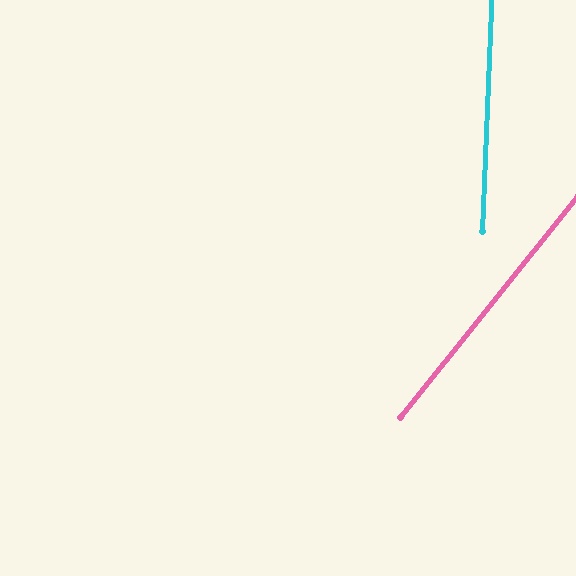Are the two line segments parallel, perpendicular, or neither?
Neither parallel nor perpendicular — they differ by about 37°.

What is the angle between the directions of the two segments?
Approximately 37 degrees.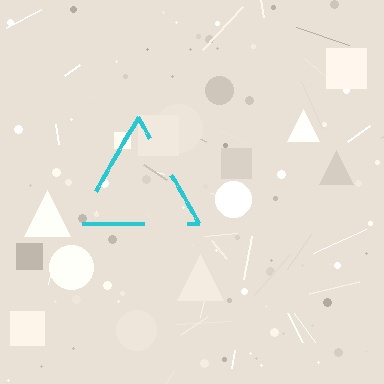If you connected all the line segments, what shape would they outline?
They would outline a triangle.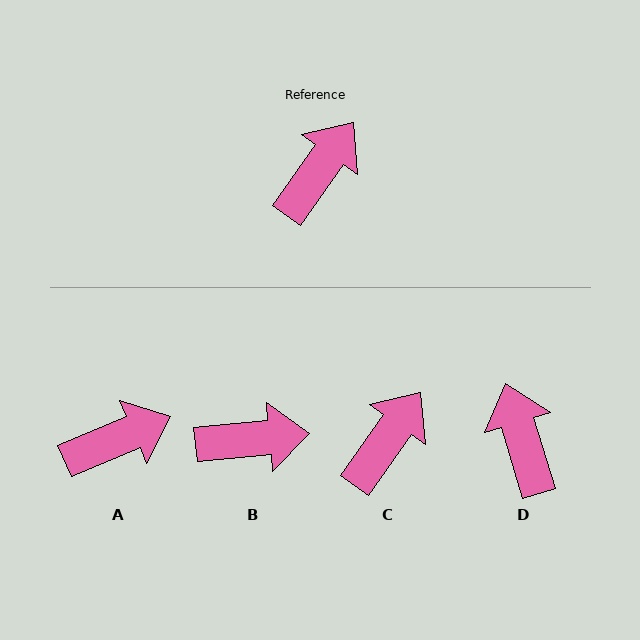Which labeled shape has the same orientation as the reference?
C.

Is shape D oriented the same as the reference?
No, it is off by about 53 degrees.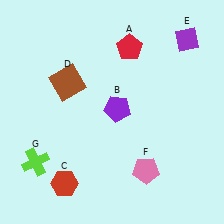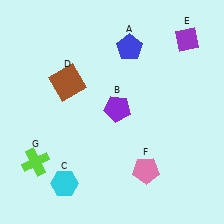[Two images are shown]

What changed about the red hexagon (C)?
In Image 1, C is red. In Image 2, it changed to cyan.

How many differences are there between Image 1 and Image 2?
There are 2 differences between the two images.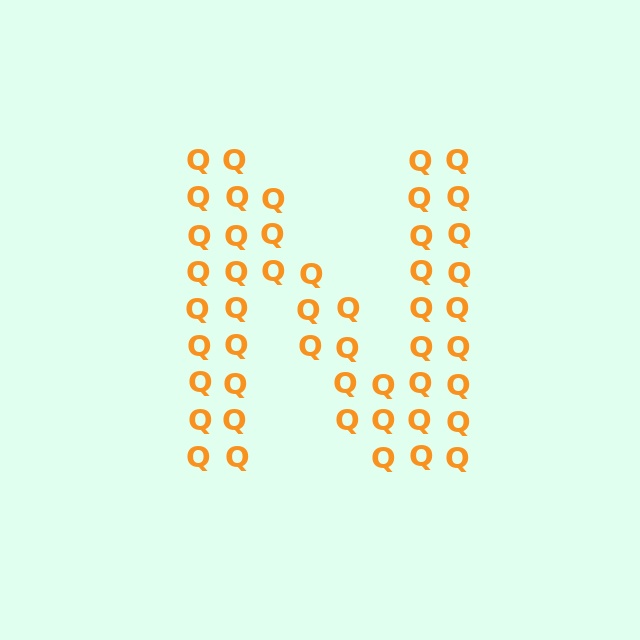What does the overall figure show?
The overall figure shows the letter N.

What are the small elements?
The small elements are letter Q's.